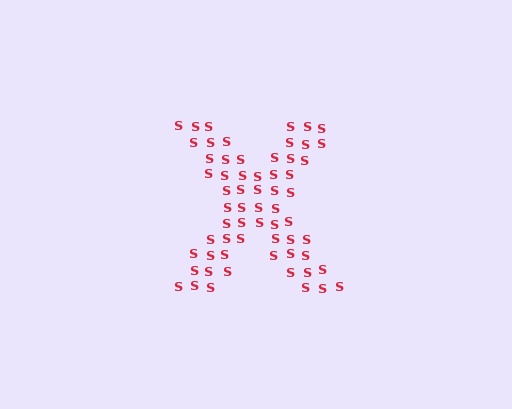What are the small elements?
The small elements are letter S's.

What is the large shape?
The large shape is the letter X.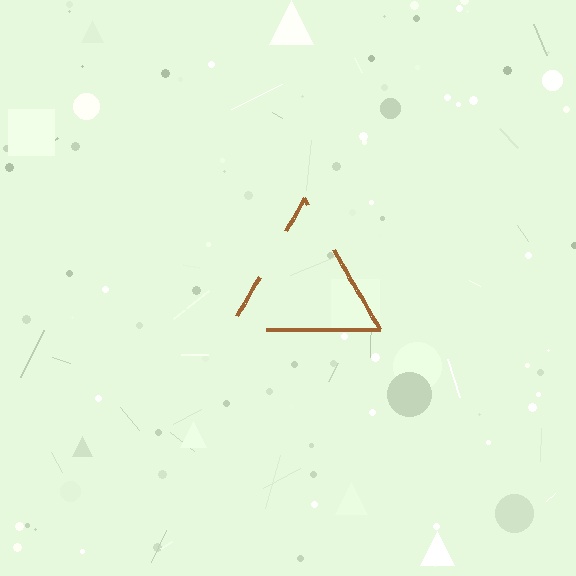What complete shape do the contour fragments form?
The contour fragments form a triangle.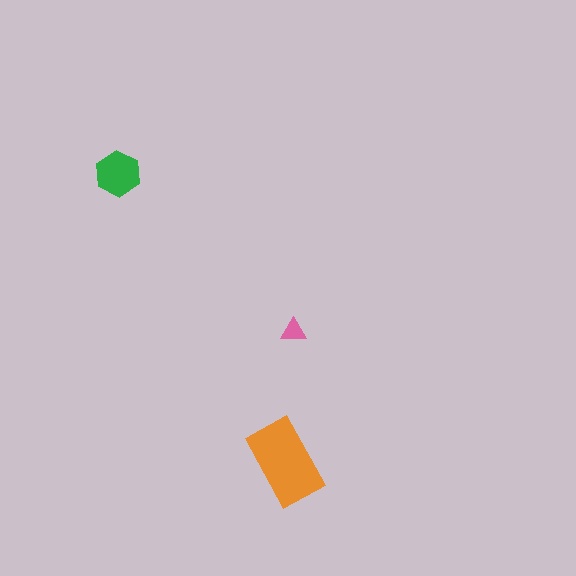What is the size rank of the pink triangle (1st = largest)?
3rd.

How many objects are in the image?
There are 3 objects in the image.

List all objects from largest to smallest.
The orange rectangle, the green hexagon, the pink triangle.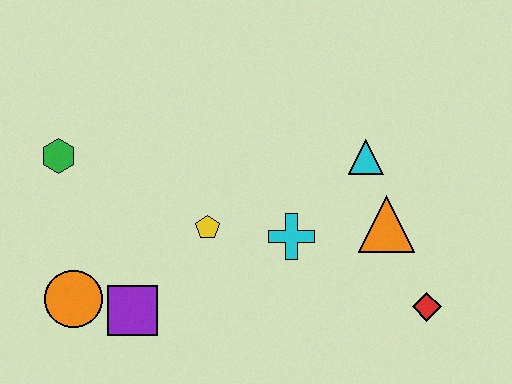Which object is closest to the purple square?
The orange circle is closest to the purple square.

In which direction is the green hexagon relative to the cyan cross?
The green hexagon is to the left of the cyan cross.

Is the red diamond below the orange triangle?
Yes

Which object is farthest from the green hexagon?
The red diamond is farthest from the green hexagon.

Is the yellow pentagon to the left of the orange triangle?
Yes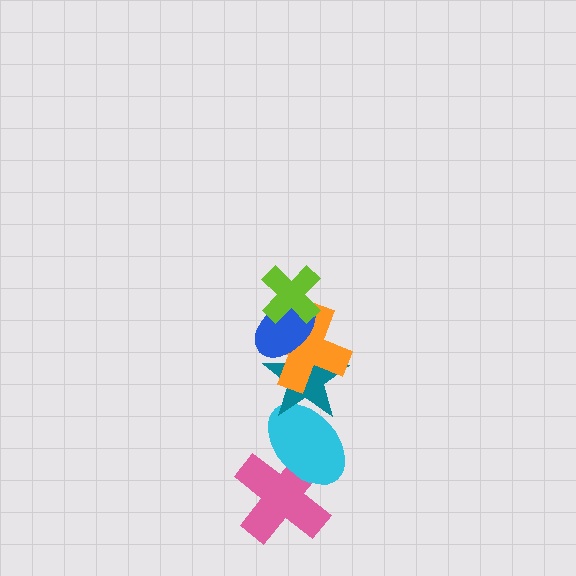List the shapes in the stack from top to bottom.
From top to bottom: the lime cross, the blue ellipse, the orange cross, the teal star, the cyan ellipse, the pink cross.